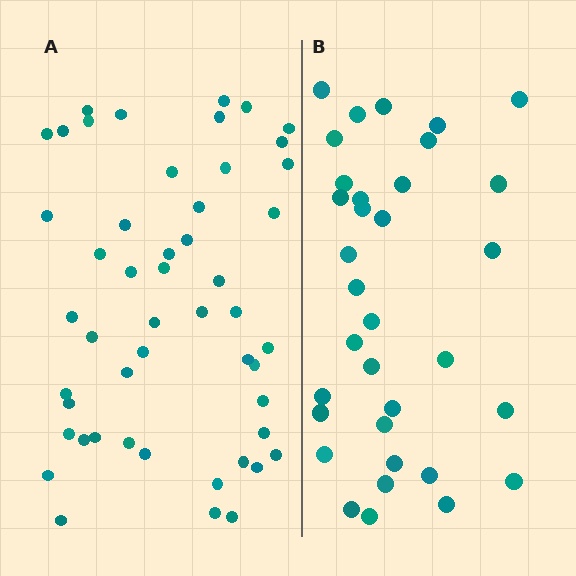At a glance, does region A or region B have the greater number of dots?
Region A (the left region) has more dots.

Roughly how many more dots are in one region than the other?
Region A has approximately 15 more dots than region B.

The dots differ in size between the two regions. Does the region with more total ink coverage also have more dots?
No. Region B has more total ink coverage because its dots are larger, but region A actually contains more individual dots. Total area can be misleading — the number of items is what matters here.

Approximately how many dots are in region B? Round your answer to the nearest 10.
About 30 dots. (The exact count is 34, which rounds to 30.)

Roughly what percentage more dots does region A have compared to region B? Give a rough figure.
About 45% more.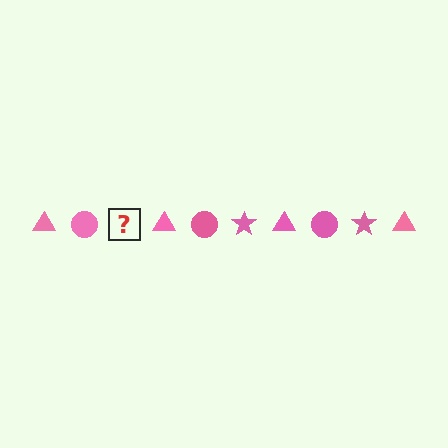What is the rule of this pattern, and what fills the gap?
The rule is that the pattern cycles through triangle, circle, star shapes in pink. The gap should be filled with a pink star.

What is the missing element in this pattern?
The missing element is a pink star.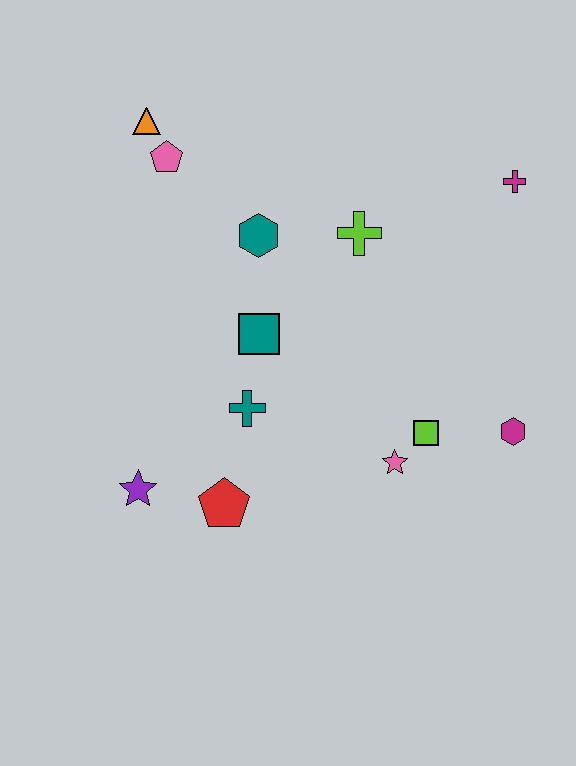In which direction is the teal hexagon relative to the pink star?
The teal hexagon is above the pink star.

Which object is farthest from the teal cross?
The magenta cross is farthest from the teal cross.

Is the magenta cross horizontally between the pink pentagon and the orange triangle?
No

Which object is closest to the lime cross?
The teal hexagon is closest to the lime cross.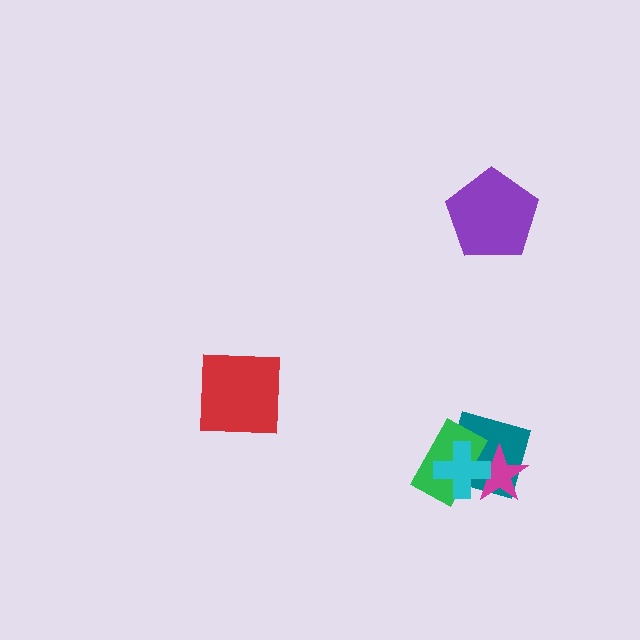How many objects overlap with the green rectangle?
3 objects overlap with the green rectangle.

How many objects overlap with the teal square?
3 objects overlap with the teal square.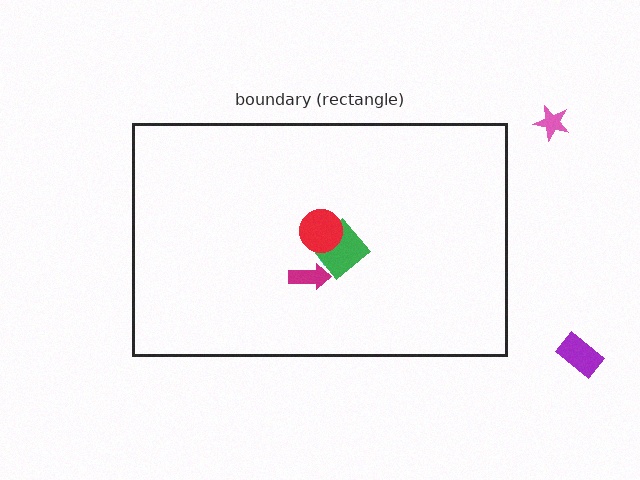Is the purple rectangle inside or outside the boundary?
Outside.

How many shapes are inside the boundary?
4 inside, 2 outside.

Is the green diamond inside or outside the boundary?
Inside.